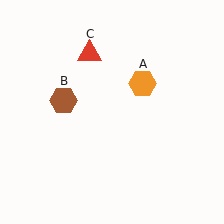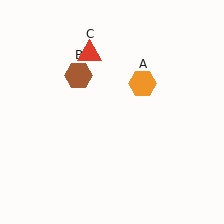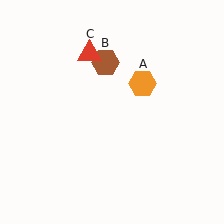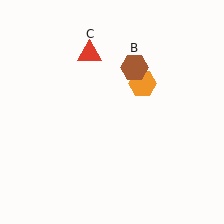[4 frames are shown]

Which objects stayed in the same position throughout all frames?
Orange hexagon (object A) and red triangle (object C) remained stationary.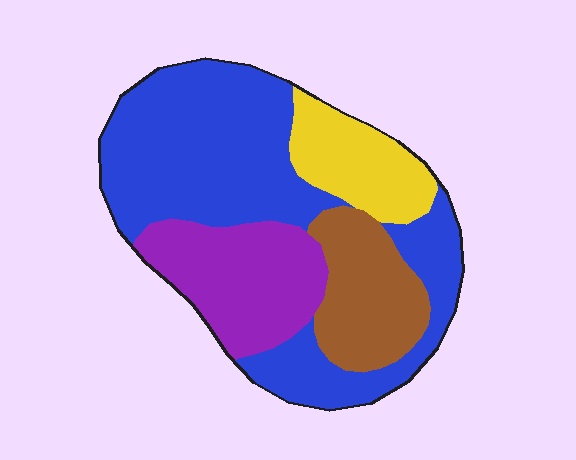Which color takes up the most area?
Blue, at roughly 50%.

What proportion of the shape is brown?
Brown takes up about one sixth (1/6) of the shape.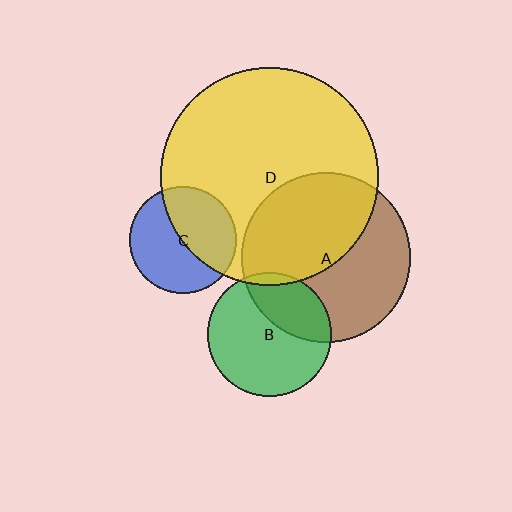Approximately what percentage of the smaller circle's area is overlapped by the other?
Approximately 50%.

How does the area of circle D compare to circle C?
Approximately 4.2 times.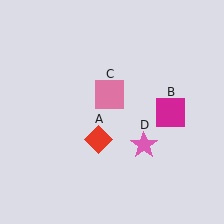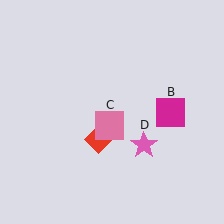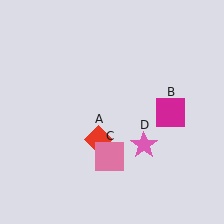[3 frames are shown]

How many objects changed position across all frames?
1 object changed position: pink square (object C).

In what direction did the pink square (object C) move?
The pink square (object C) moved down.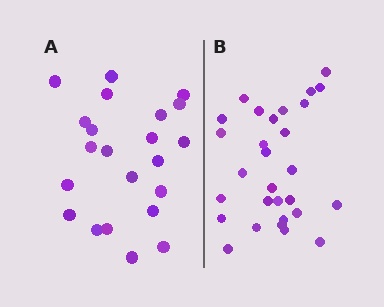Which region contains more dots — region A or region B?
Region B (the right region) has more dots.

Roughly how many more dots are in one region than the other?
Region B has roughly 8 or so more dots than region A.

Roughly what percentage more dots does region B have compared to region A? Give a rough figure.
About 30% more.